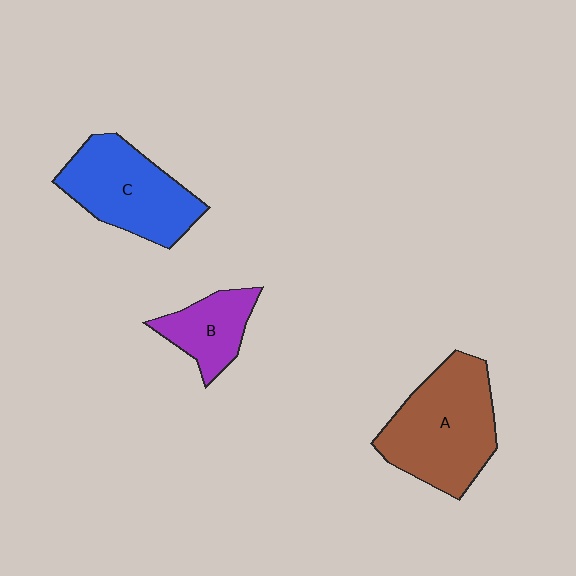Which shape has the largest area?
Shape A (brown).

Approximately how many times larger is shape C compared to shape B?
Approximately 1.8 times.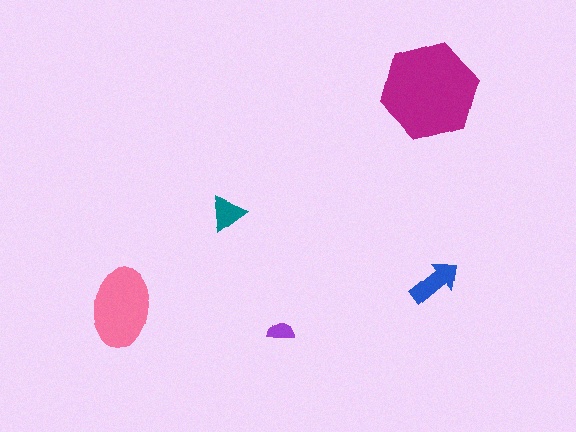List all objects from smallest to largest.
The purple semicircle, the teal triangle, the blue arrow, the pink ellipse, the magenta hexagon.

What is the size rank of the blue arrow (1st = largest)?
3rd.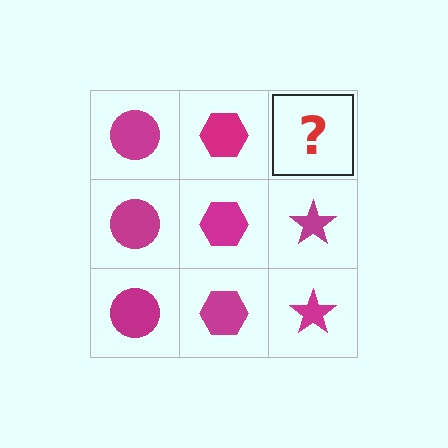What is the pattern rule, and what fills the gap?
The rule is that each column has a consistent shape. The gap should be filled with a magenta star.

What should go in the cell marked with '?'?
The missing cell should contain a magenta star.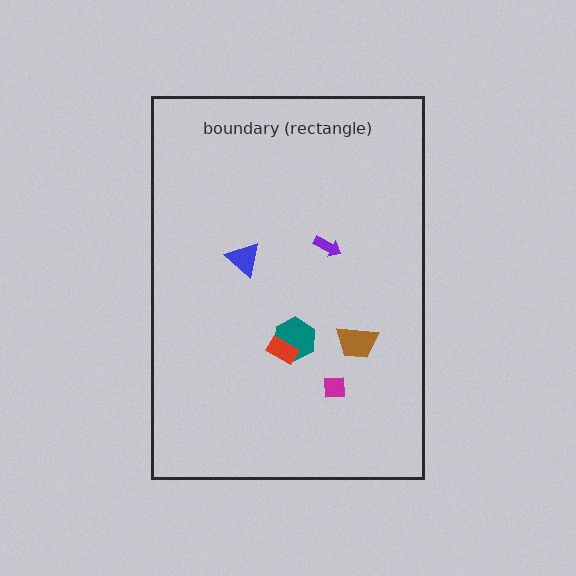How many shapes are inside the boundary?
6 inside, 0 outside.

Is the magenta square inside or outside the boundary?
Inside.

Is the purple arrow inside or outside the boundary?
Inside.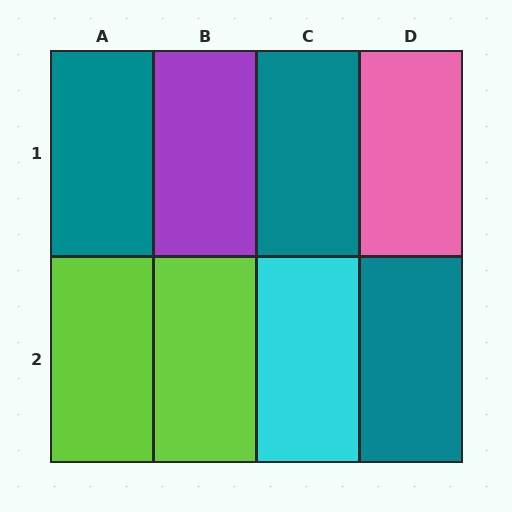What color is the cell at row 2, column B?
Lime.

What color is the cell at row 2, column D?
Teal.